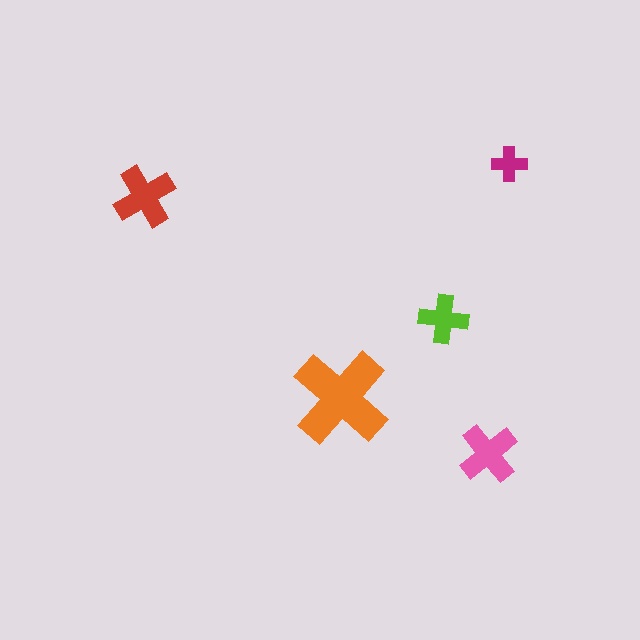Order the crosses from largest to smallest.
the orange one, the red one, the pink one, the lime one, the magenta one.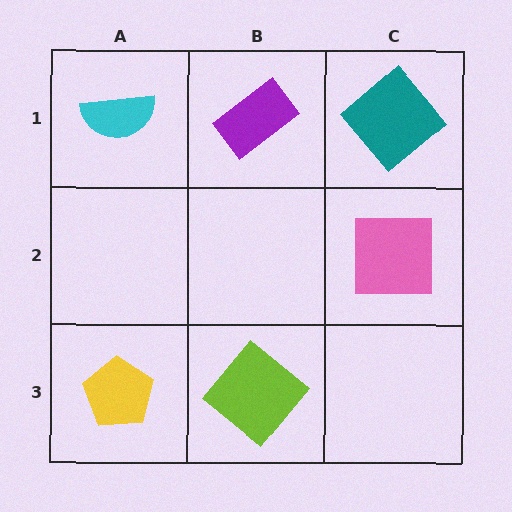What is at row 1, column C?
A teal diamond.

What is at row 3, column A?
A yellow pentagon.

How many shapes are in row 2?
1 shape.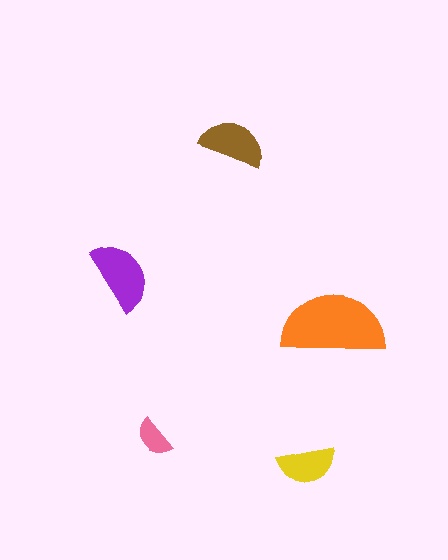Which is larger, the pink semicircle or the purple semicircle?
The purple one.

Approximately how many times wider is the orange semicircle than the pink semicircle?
About 2.5 times wider.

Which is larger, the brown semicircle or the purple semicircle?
The purple one.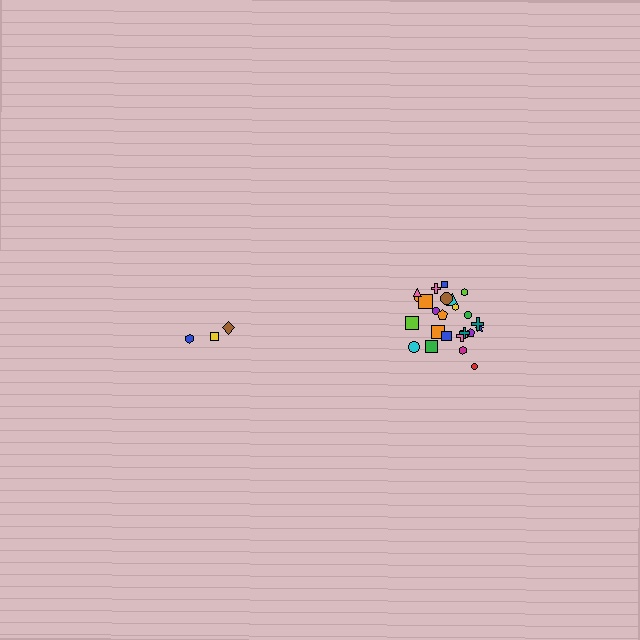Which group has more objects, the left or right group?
The right group.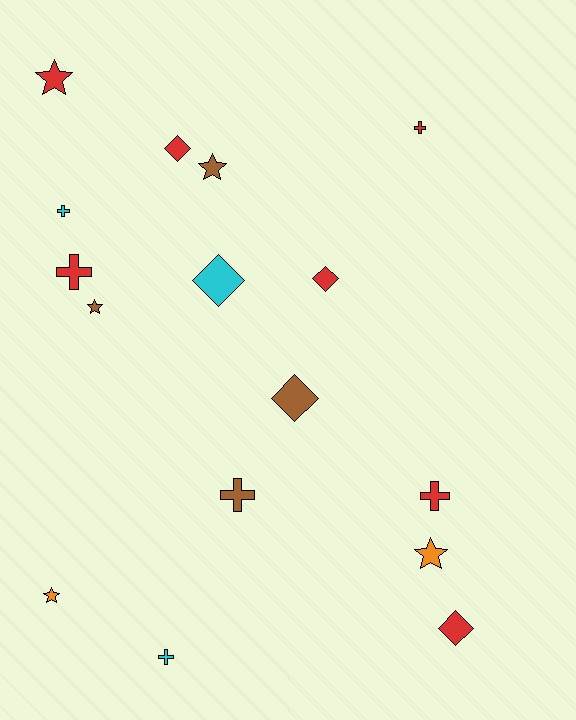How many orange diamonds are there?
There are no orange diamonds.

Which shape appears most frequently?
Cross, with 6 objects.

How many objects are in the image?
There are 16 objects.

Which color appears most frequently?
Red, with 7 objects.